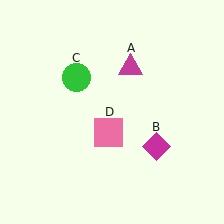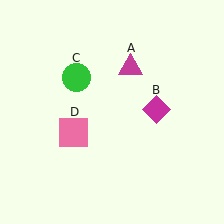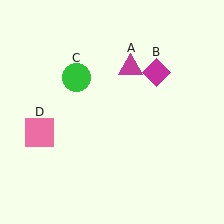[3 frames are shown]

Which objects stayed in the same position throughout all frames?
Magenta triangle (object A) and green circle (object C) remained stationary.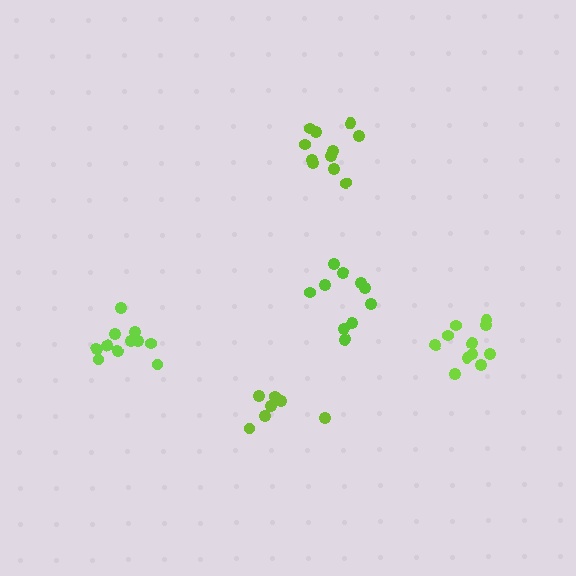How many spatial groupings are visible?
There are 5 spatial groupings.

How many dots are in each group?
Group 1: 11 dots, Group 2: 7 dots, Group 3: 11 dots, Group 4: 11 dots, Group 5: 10 dots (50 total).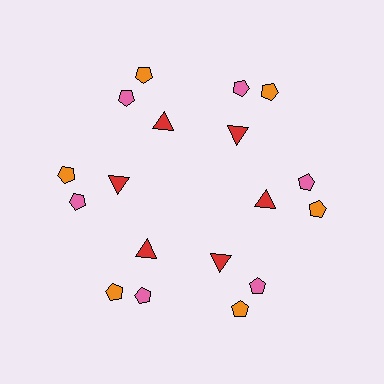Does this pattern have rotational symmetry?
Yes, this pattern has 6-fold rotational symmetry. It looks the same after rotating 60 degrees around the center.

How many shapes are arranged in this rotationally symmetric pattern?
There are 18 shapes, arranged in 6 groups of 3.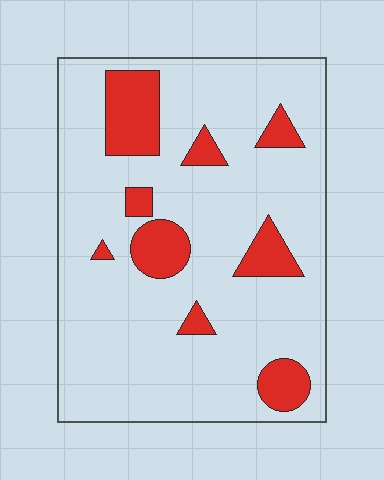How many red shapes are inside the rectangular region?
9.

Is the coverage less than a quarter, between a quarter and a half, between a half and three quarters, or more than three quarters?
Less than a quarter.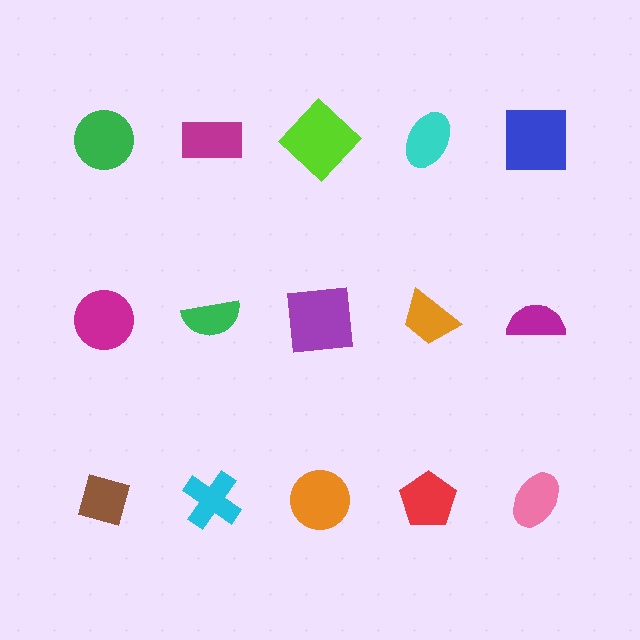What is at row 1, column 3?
A lime diamond.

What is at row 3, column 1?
A brown diamond.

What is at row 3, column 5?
A pink ellipse.